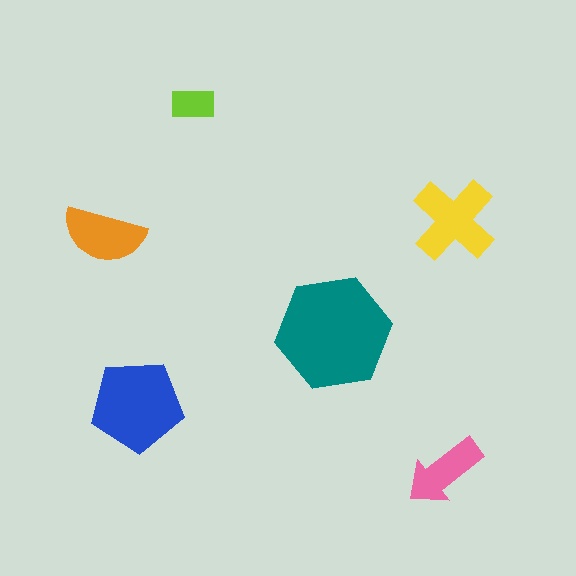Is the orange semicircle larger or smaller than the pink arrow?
Larger.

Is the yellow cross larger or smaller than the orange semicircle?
Larger.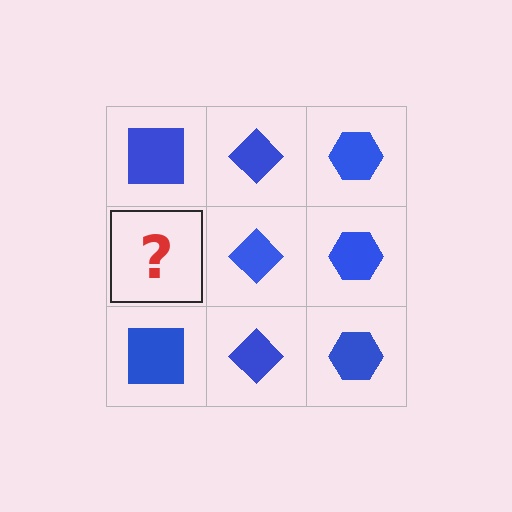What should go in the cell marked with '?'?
The missing cell should contain a blue square.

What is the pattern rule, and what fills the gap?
The rule is that each column has a consistent shape. The gap should be filled with a blue square.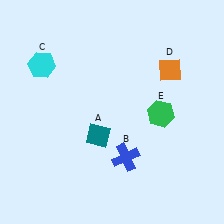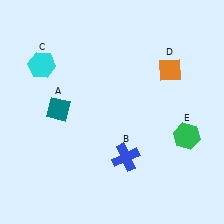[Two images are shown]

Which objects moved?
The objects that moved are: the teal diamond (A), the green hexagon (E).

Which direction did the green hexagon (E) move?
The green hexagon (E) moved right.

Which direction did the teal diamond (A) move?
The teal diamond (A) moved left.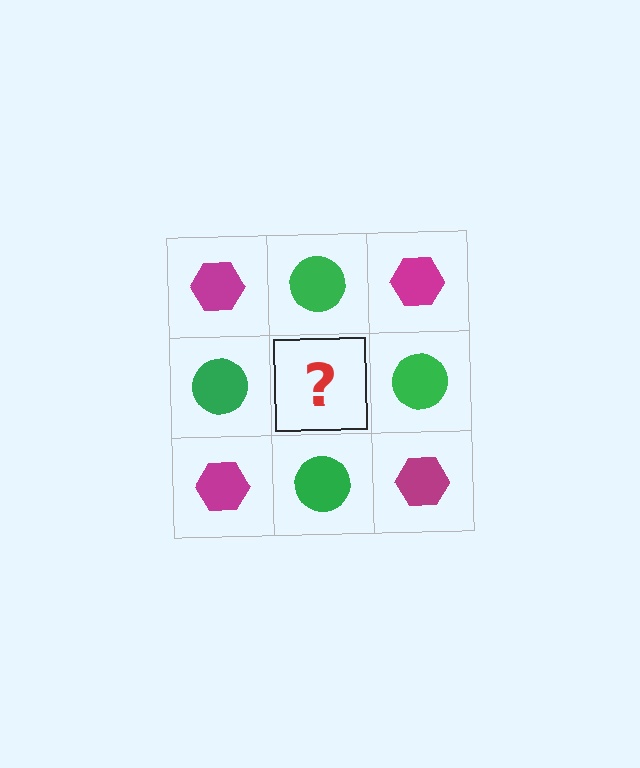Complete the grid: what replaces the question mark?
The question mark should be replaced with a magenta hexagon.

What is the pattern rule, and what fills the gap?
The rule is that it alternates magenta hexagon and green circle in a checkerboard pattern. The gap should be filled with a magenta hexagon.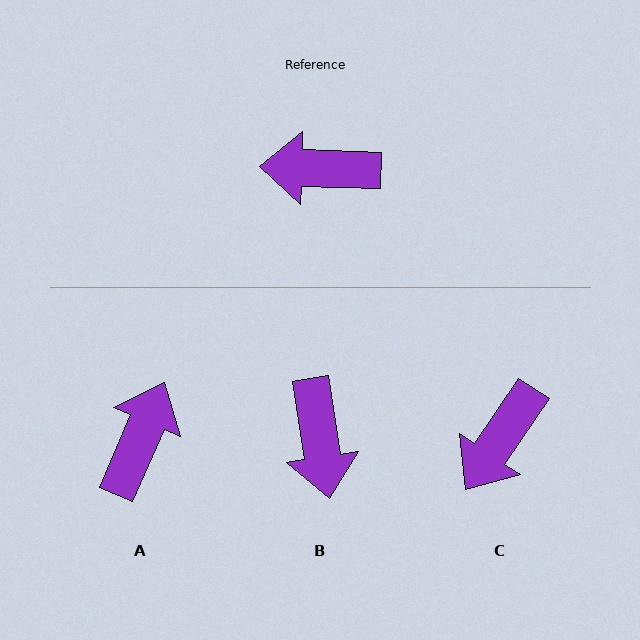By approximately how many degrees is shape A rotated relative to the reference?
Approximately 112 degrees clockwise.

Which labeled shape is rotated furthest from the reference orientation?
A, about 112 degrees away.